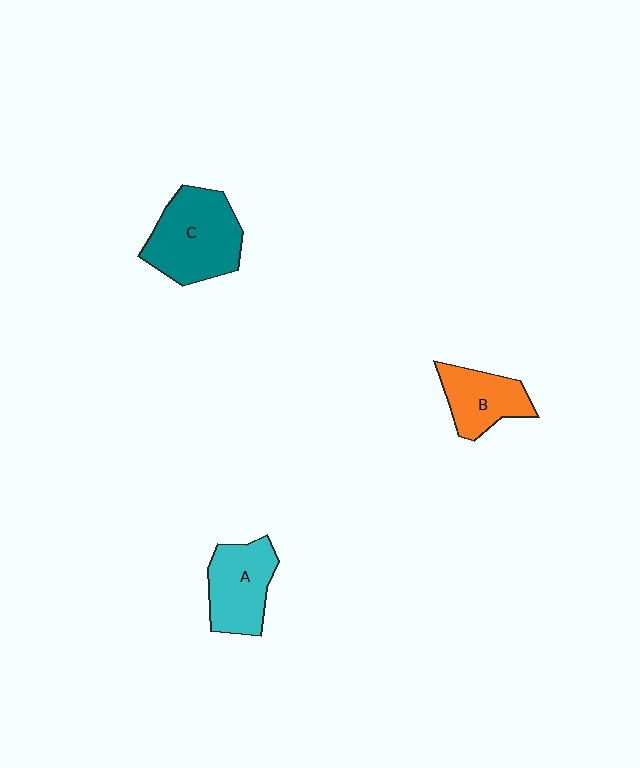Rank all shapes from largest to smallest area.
From largest to smallest: C (teal), A (cyan), B (orange).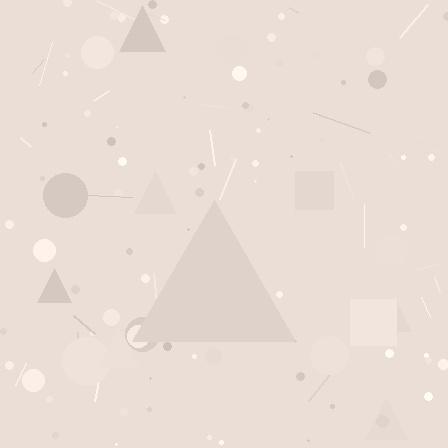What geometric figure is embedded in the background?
A triangle is embedded in the background.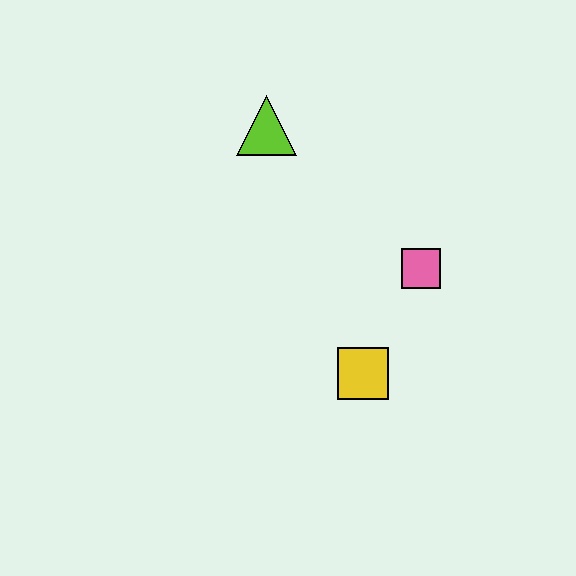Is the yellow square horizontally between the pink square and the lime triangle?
Yes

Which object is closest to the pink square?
The yellow square is closest to the pink square.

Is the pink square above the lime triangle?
No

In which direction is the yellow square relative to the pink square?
The yellow square is below the pink square.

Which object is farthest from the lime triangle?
The yellow square is farthest from the lime triangle.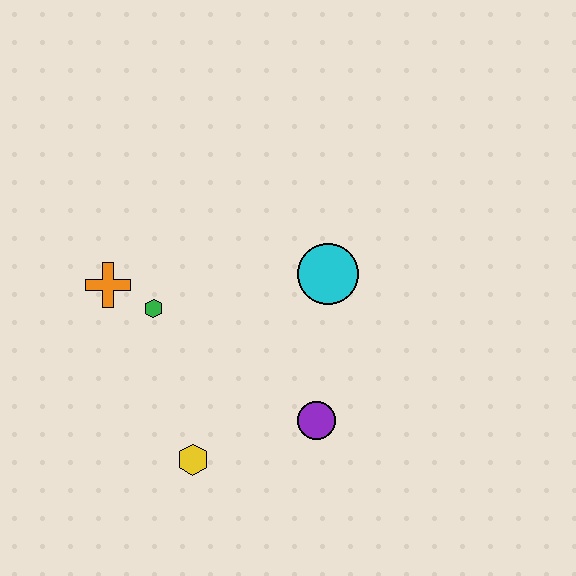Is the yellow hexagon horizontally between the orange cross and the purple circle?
Yes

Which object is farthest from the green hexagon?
The purple circle is farthest from the green hexagon.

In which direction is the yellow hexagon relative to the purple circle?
The yellow hexagon is to the left of the purple circle.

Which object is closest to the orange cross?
The green hexagon is closest to the orange cross.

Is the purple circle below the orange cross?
Yes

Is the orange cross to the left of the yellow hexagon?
Yes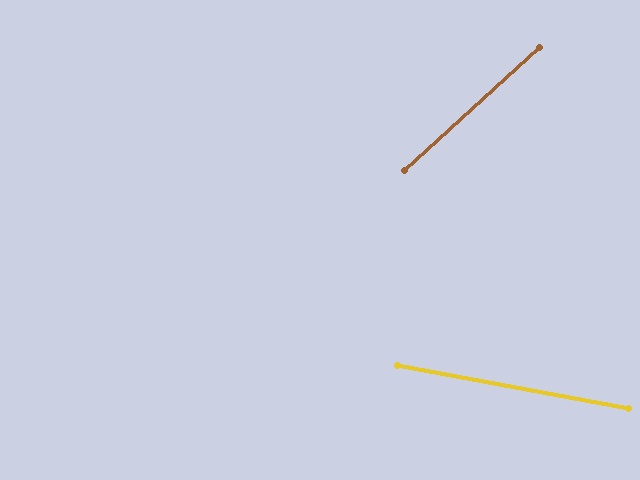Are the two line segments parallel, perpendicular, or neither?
Neither parallel nor perpendicular — they differ by about 53°.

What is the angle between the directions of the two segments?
Approximately 53 degrees.